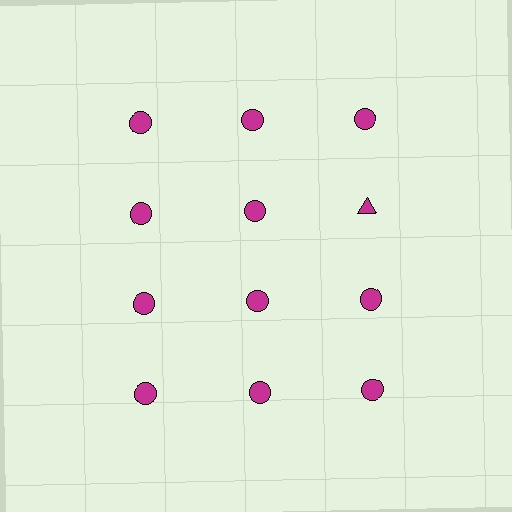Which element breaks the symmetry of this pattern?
The magenta triangle in the second row, center column breaks the symmetry. All other shapes are magenta circles.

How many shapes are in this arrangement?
There are 12 shapes arranged in a grid pattern.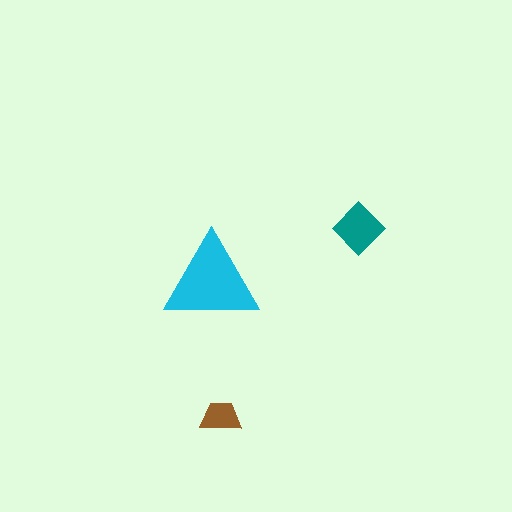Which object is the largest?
The cyan triangle.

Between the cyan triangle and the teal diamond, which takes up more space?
The cyan triangle.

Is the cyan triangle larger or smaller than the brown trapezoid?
Larger.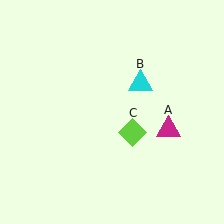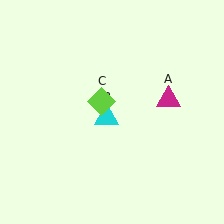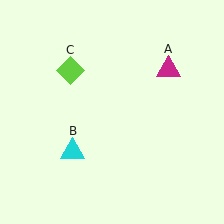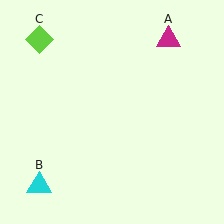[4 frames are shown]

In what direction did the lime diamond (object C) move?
The lime diamond (object C) moved up and to the left.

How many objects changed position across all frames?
3 objects changed position: magenta triangle (object A), cyan triangle (object B), lime diamond (object C).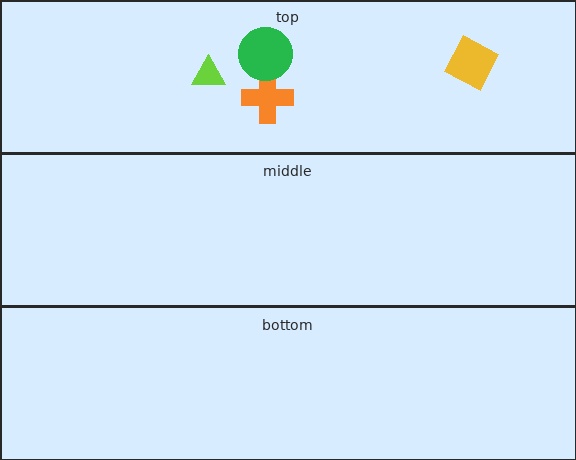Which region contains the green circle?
The top region.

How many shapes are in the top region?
4.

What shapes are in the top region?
The yellow square, the lime triangle, the orange cross, the green circle.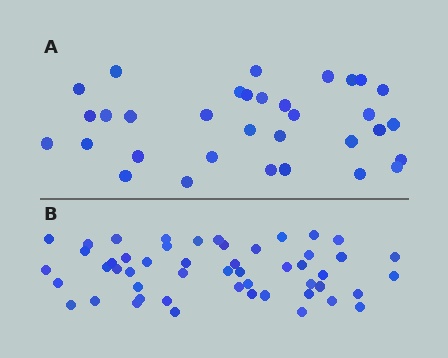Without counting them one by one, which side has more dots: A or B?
Region B (the bottom region) has more dots.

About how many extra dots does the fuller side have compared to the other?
Region B has approximately 20 more dots than region A.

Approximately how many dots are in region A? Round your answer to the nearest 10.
About 30 dots. (The exact count is 33, which rounds to 30.)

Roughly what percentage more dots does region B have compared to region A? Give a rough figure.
About 55% more.